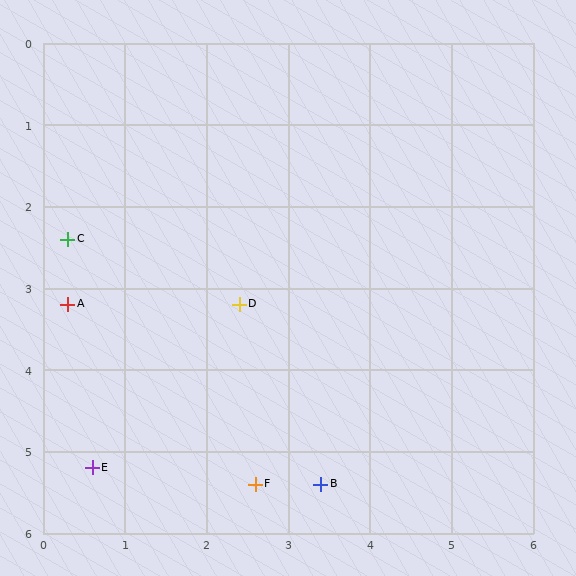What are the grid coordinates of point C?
Point C is at approximately (0.3, 2.4).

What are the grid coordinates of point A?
Point A is at approximately (0.3, 3.2).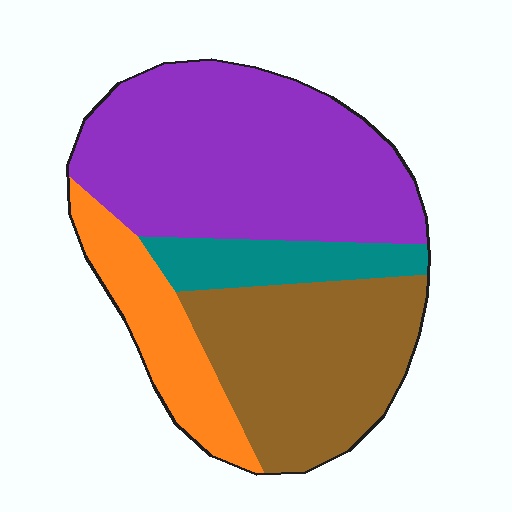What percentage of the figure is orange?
Orange takes up about one sixth (1/6) of the figure.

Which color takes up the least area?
Teal, at roughly 10%.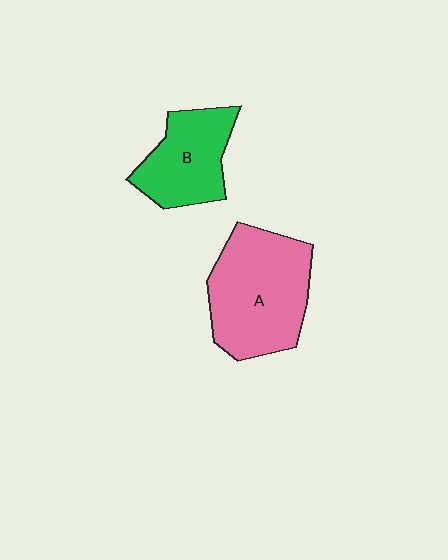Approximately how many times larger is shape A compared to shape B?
Approximately 1.5 times.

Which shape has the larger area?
Shape A (pink).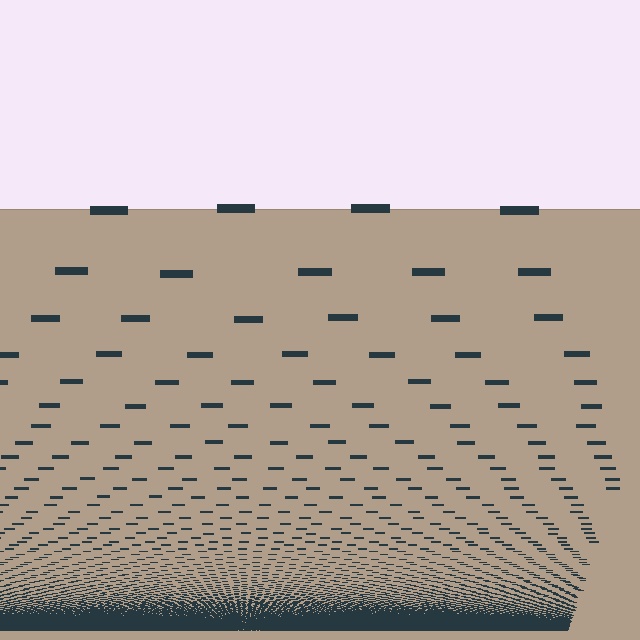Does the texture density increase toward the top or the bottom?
Density increases toward the bottom.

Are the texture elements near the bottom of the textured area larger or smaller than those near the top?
Smaller. The gradient is inverted — elements near the bottom are smaller and denser.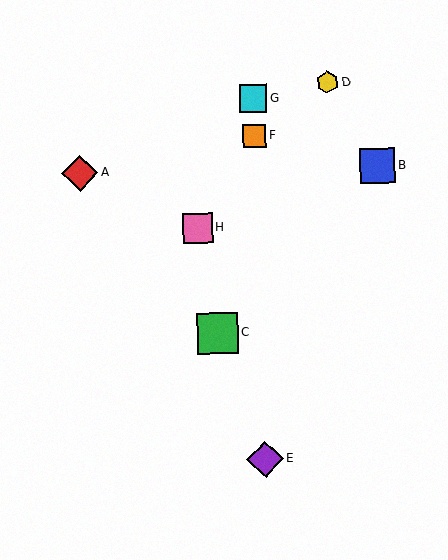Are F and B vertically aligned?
No, F is at x≈254 and B is at x≈378.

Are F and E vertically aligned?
Yes, both are at x≈254.